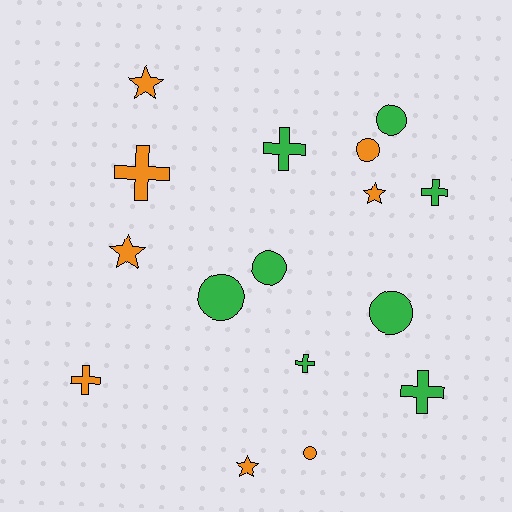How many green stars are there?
There are no green stars.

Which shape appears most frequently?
Circle, with 6 objects.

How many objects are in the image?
There are 16 objects.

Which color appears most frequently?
Orange, with 8 objects.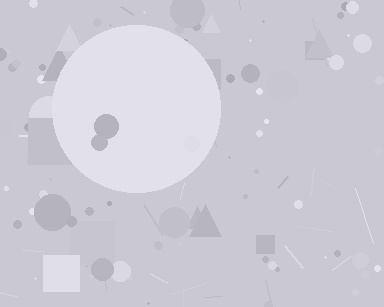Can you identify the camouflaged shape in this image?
The camouflaged shape is a circle.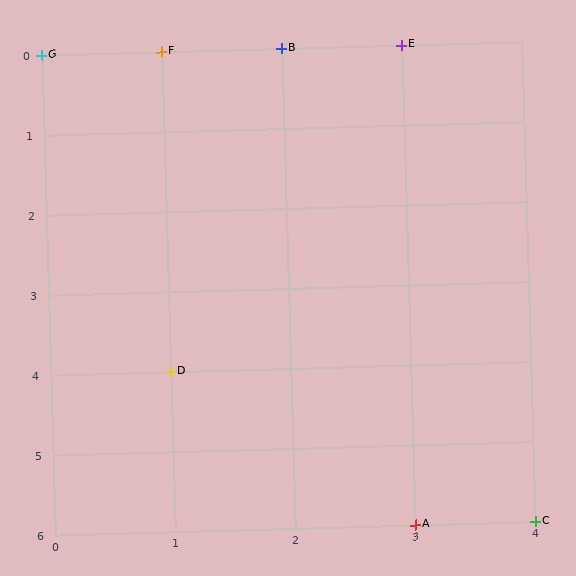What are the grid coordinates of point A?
Point A is at grid coordinates (3, 6).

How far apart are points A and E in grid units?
Points A and E are 6 rows apart.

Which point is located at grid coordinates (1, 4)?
Point D is at (1, 4).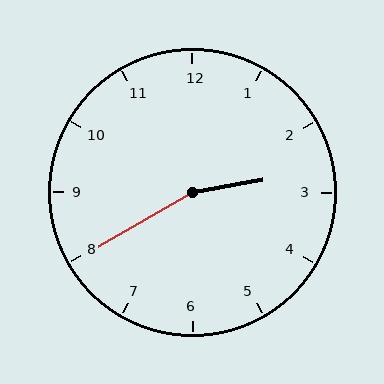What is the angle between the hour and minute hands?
Approximately 160 degrees.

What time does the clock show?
2:40.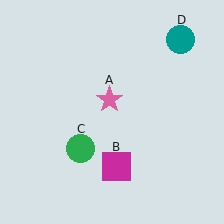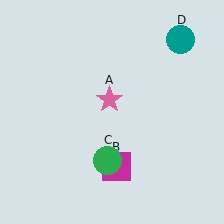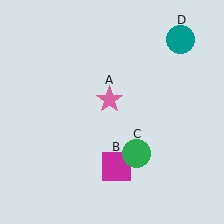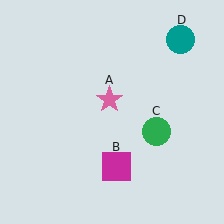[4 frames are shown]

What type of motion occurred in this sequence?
The green circle (object C) rotated counterclockwise around the center of the scene.